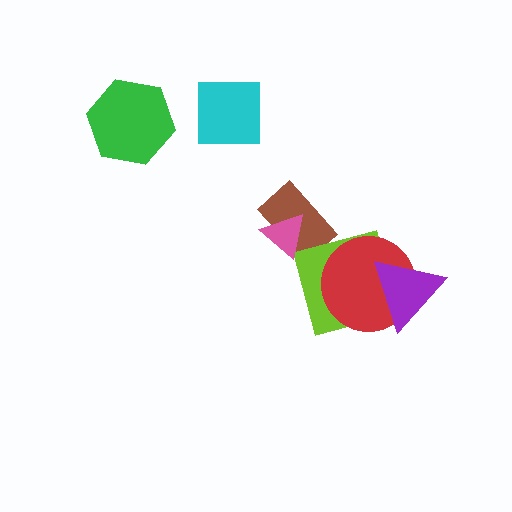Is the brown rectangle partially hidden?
Yes, it is partially covered by another shape.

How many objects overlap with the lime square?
2 objects overlap with the lime square.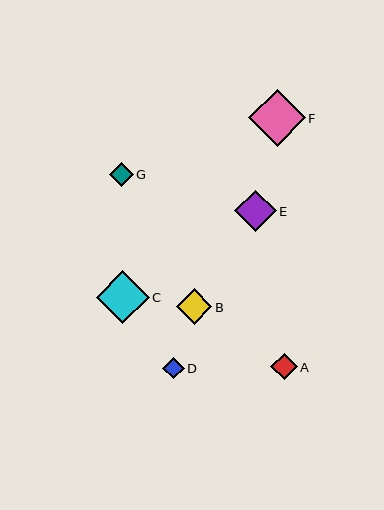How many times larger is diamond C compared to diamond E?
Diamond C is approximately 1.3 times the size of diamond E.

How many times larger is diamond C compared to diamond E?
Diamond C is approximately 1.3 times the size of diamond E.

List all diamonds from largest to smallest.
From largest to smallest: F, C, E, B, A, G, D.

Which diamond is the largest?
Diamond F is the largest with a size of approximately 57 pixels.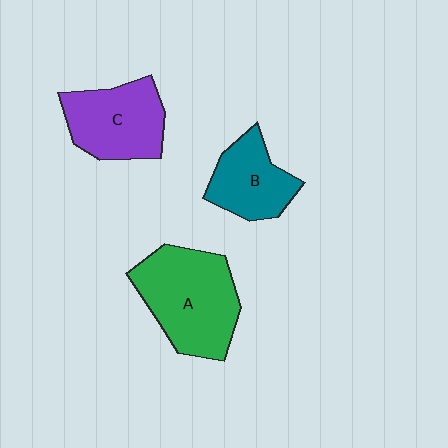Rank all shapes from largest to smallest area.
From largest to smallest: A (green), C (purple), B (teal).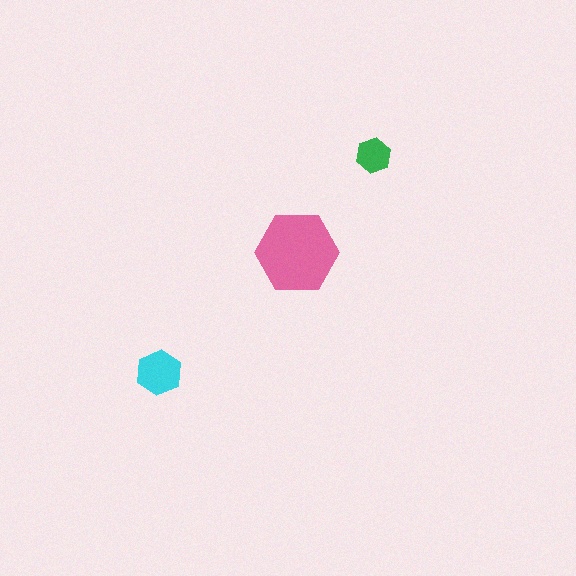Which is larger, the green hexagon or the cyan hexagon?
The cyan one.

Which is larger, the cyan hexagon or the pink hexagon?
The pink one.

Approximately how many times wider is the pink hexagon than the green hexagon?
About 2.5 times wider.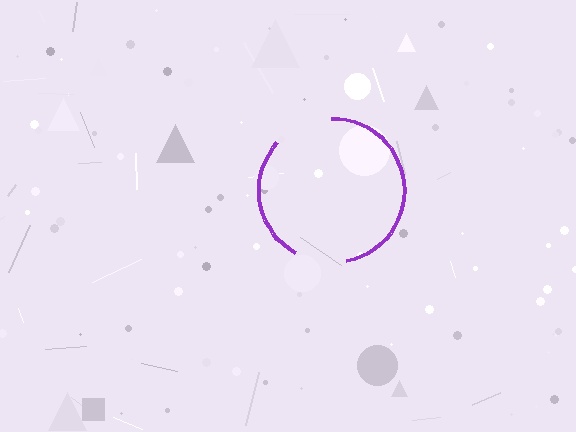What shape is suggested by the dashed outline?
The dashed outline suggests a circle.